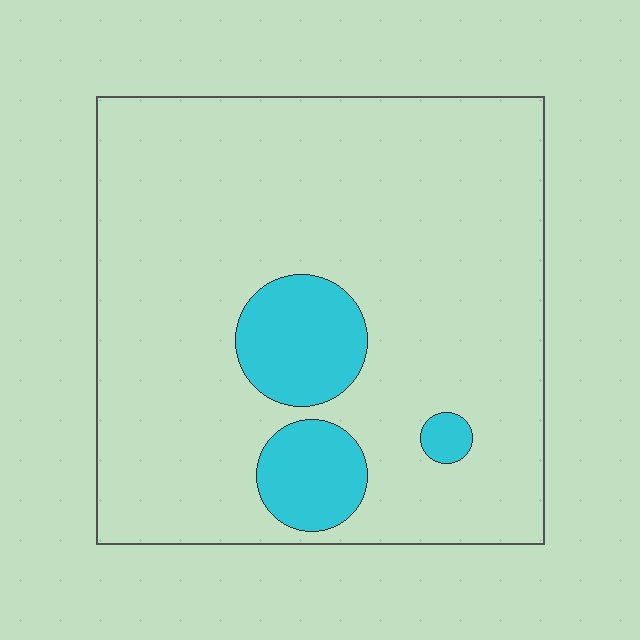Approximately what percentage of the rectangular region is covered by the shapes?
Approximately 15%.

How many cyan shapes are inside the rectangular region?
3.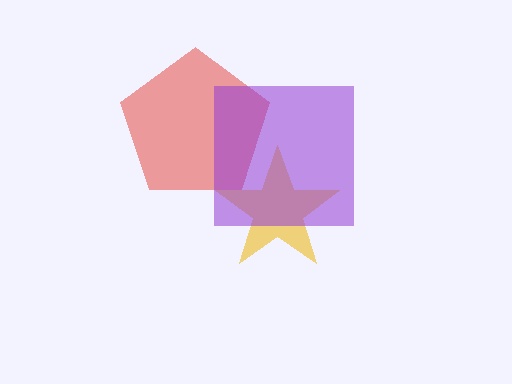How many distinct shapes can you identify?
There are 3 distinct shapes: a yellow star, a red pentagon, a purple square.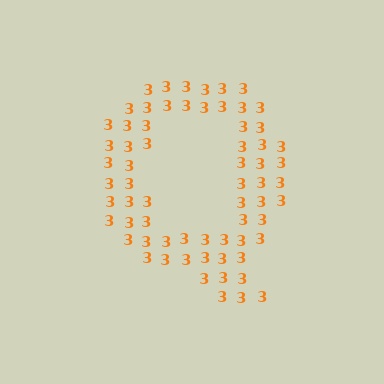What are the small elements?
The small elements are digit 3's.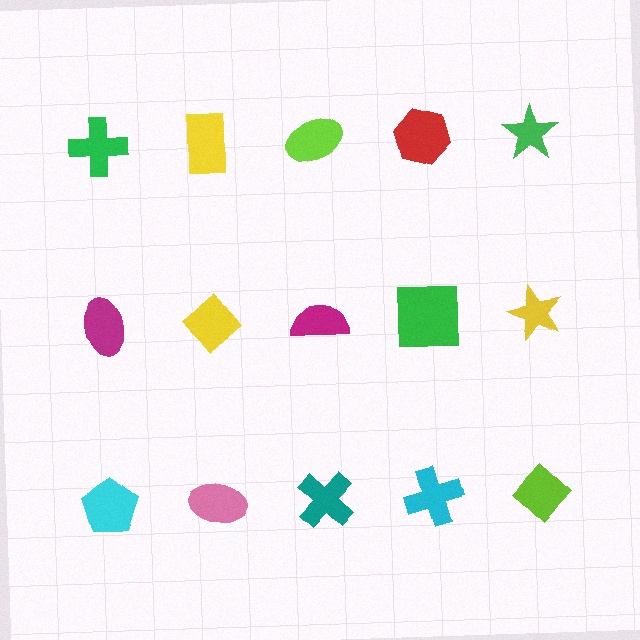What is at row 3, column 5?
A lime diamond.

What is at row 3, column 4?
A cyan cross.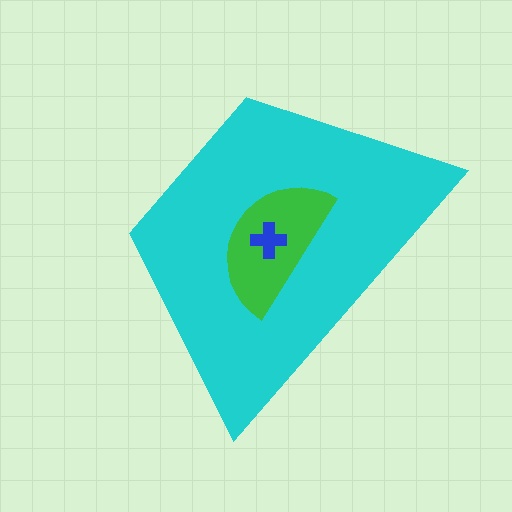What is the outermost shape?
The cyan trapezoid.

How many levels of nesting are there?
3.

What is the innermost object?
The blue cross.